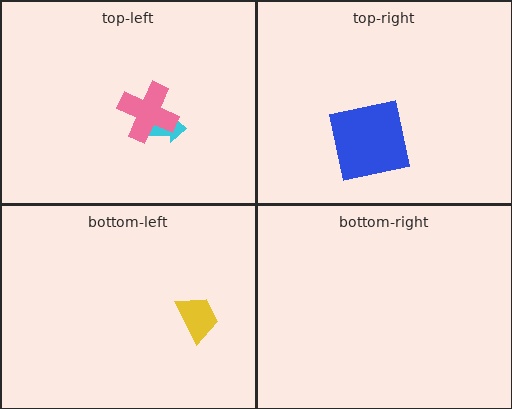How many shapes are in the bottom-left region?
1.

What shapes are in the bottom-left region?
The yellow trapezoid.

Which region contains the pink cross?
The top-left region.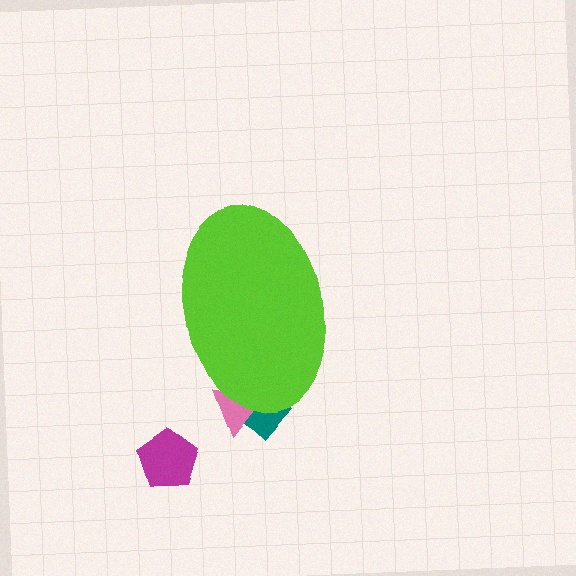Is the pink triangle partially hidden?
Yes, the pink triangle is partially hidden behind the lime ellipse.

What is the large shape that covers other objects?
A lime ellipse.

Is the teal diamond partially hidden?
Yes, the teal diamond is partially hidden behind the lime ellipse.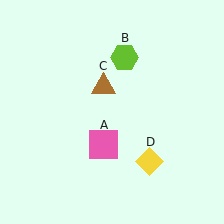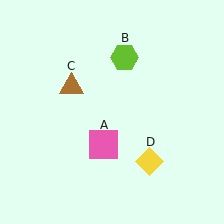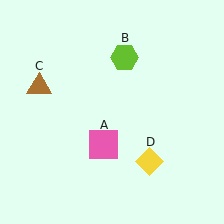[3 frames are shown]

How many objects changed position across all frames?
1 object changed position: brown triangle (object C).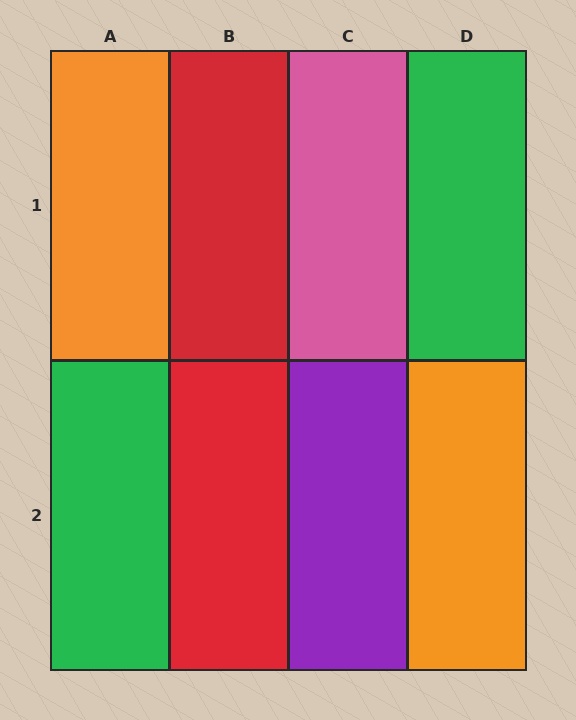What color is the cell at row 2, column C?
Purple.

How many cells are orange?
2 cells are orange.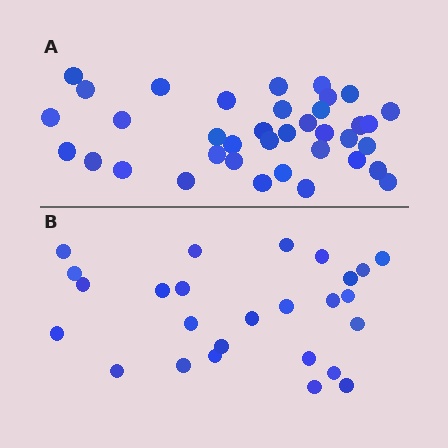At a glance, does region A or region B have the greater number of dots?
Region A (the top region) has more dots.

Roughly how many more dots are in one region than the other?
Region A has roughly 12 or so more dots than region B.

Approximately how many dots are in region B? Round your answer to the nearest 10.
About 30 dots. (The exact count is 26, which rounds to 30.)